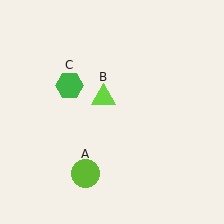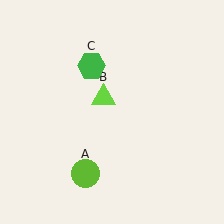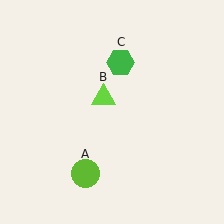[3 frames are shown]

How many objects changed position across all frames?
1 object changed position: green hexagon (object C).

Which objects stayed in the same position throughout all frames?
Lime circle (object A) and lime triangle (object B) remained stationary.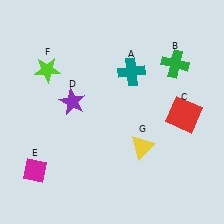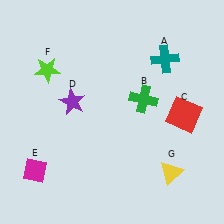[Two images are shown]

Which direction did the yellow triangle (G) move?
The yellow triangle (G) moved right.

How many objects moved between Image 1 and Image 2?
3 objects moved between the two images.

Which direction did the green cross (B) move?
The green cross (B) moved down.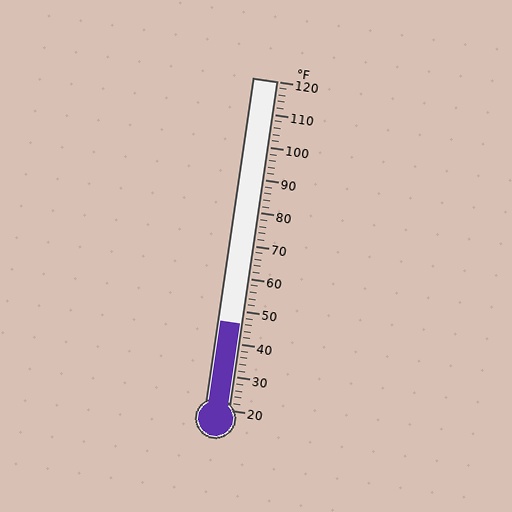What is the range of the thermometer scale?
The thermometer scale ranges from 20°F to 120°F.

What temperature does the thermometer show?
The thermometer shows approximately 46°F.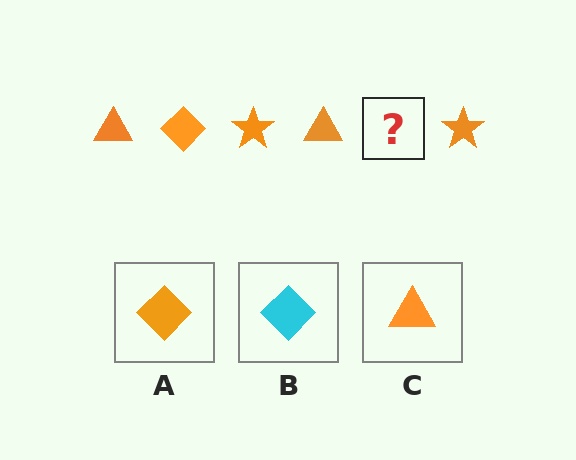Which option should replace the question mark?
Option A.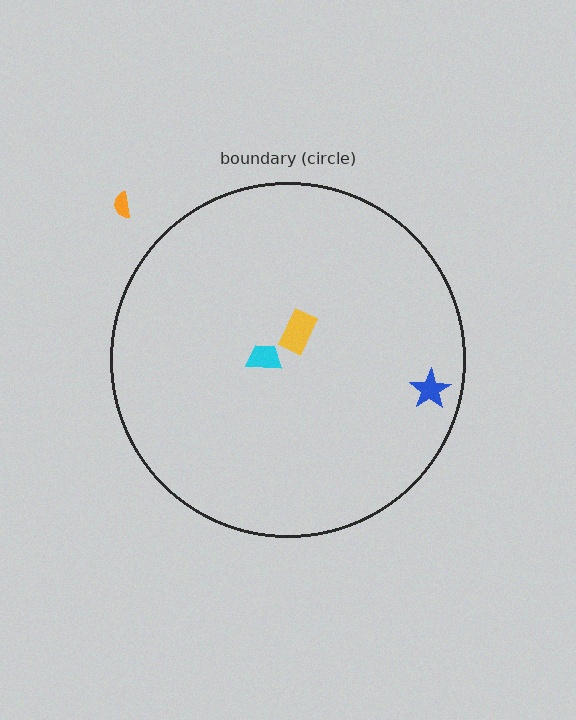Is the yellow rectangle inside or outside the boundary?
Inside.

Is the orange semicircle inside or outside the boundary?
Outside.